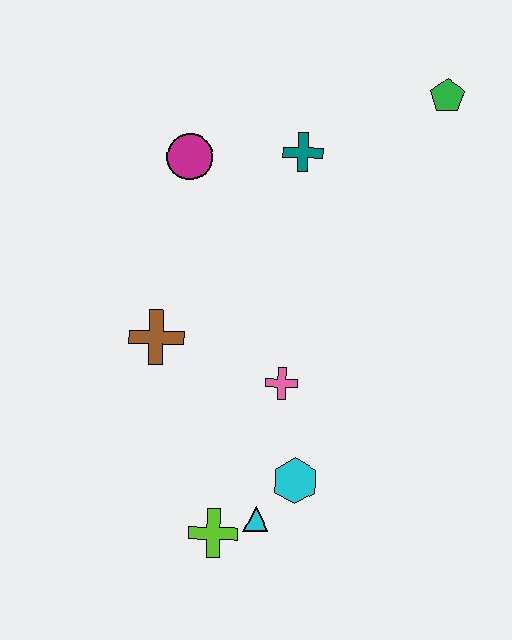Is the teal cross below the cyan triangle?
No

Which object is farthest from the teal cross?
The lime cross is farthest from the teal cross.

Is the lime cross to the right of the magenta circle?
Yes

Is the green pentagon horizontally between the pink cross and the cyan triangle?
No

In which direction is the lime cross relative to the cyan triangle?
The lime cross is to the left of the cyan triangle.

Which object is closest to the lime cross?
The cyan triangle is closest to the lime cross.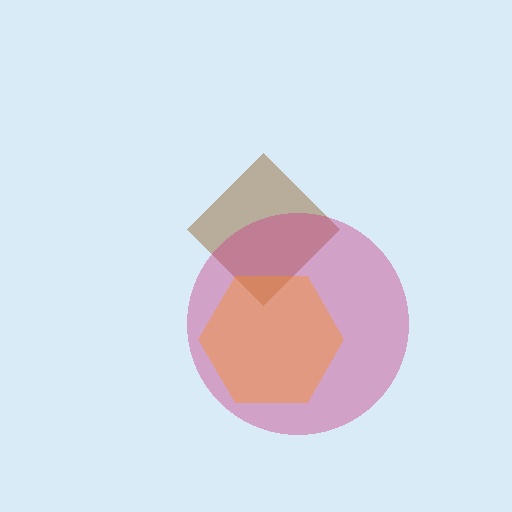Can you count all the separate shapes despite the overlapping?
Yes, there are 3 separate shapes.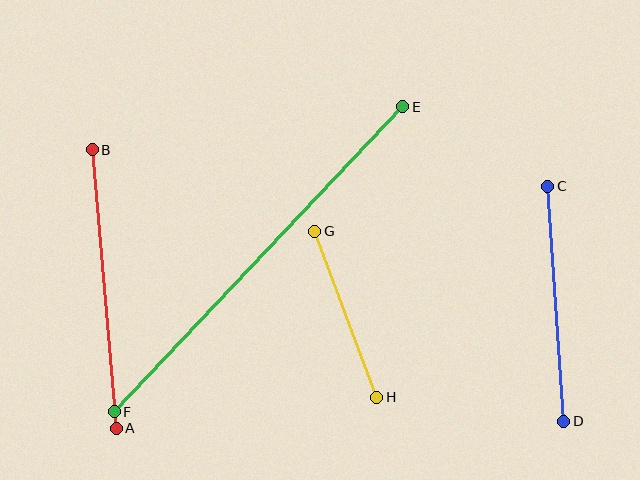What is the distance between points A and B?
The distance is approximately 280 pixels.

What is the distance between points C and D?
The distance is approximately 236 pixels.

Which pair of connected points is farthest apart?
Points E and F are farthest apart.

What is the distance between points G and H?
The distance is approximately 177 pixels.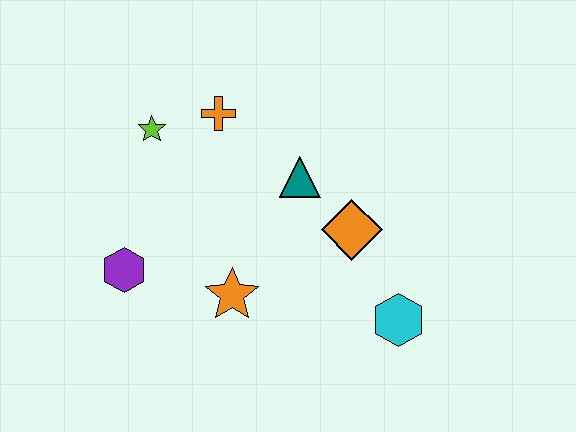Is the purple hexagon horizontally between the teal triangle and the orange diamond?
No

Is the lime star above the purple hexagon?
Yes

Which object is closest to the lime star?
The orange cross is closest to the lime star.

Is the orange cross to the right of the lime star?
Yes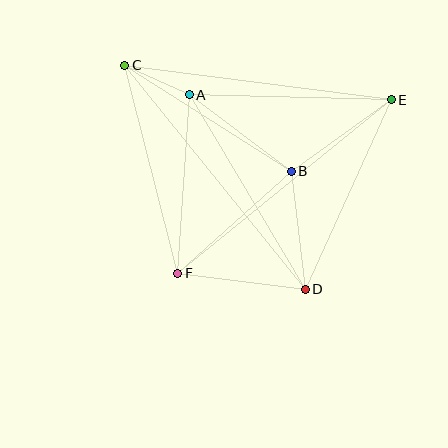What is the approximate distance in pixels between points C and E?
The distance between C and E is approximately 268 pixels.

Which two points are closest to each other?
Points A and C are closest to each other.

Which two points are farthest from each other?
Points C and D are farthest from each other.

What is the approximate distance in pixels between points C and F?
The distance between C and F is approximately 215 pixels.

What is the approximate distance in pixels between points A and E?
The distance between A and E is approximately 202 pixels.